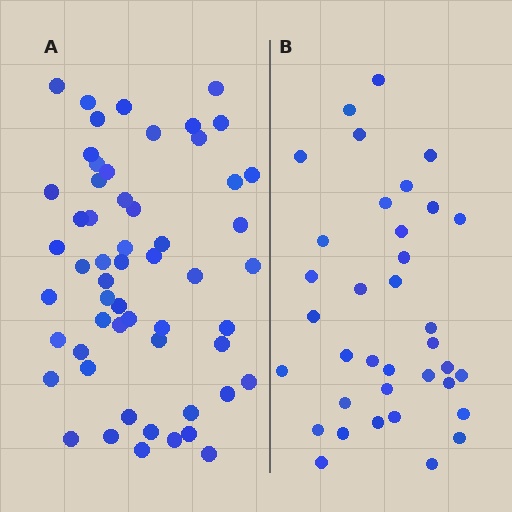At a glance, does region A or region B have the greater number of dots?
Region A (the left region) has more dots.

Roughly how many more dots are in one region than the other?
Region A has approximately 20 more dots than region B.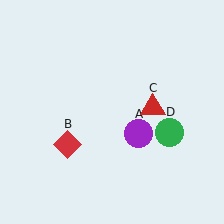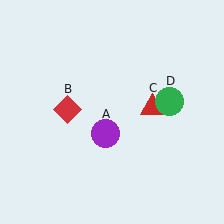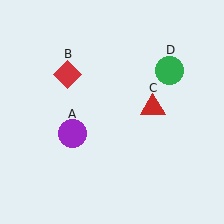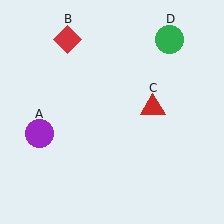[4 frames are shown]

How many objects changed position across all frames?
3 objects changed position: purple circle (object A), red diamond (object B), green circle (object D).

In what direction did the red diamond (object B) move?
The red diamond (object B) moved up.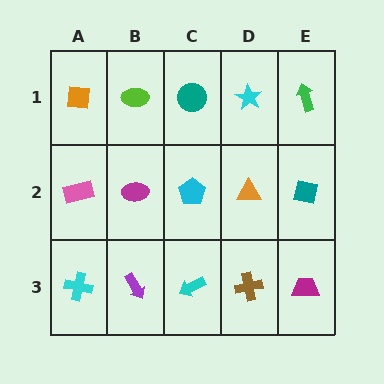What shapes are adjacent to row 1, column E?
A teal square (row 2, column E), a cyan star (row 1, column D).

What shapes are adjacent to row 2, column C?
A teal circle (row 1, column C), a cyan arrow (row 3, column C), a magenta ellipse (row 2, column B), an orange triangle (row 2, column D).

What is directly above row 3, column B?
A magenta ellipse.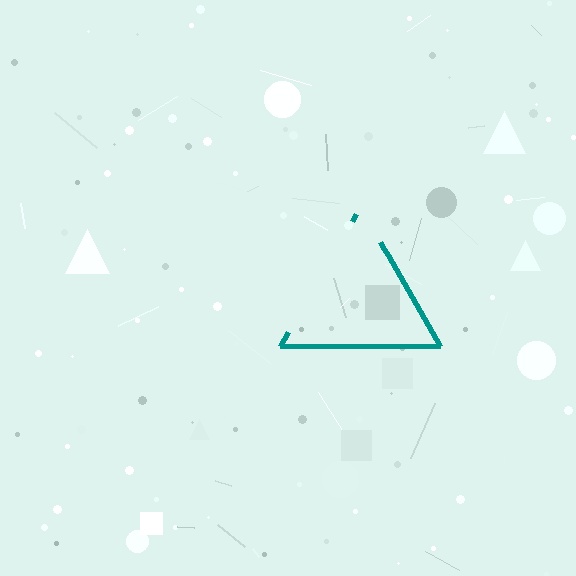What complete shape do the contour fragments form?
The contour fragments form a triangle.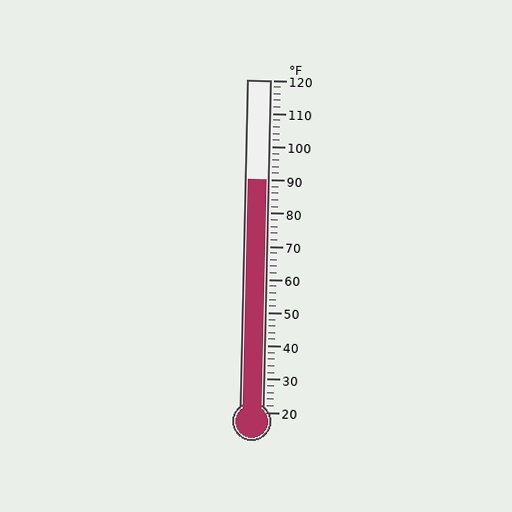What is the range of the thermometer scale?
The thermometer scale ranges from 20°F to 120°F.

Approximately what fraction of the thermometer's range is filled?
The thermometer is filled to approximately 70% of its range.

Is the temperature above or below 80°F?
The temperature is above 80°F.